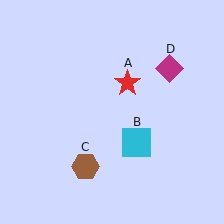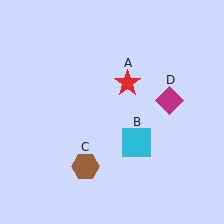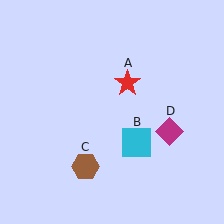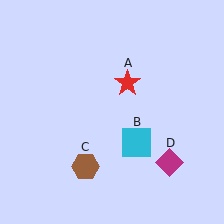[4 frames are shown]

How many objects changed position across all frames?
1 object changed position: magenta diamond (object D).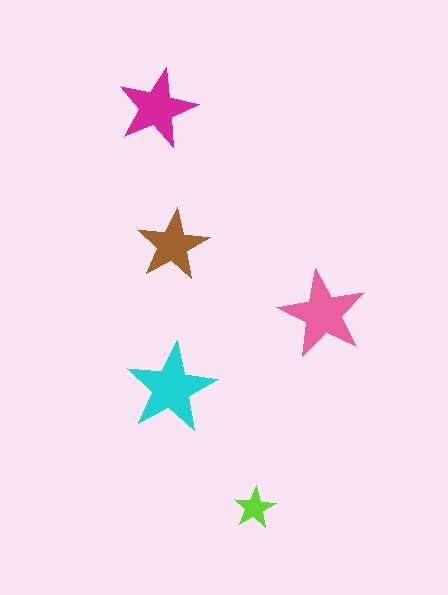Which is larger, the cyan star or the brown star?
The cyan one.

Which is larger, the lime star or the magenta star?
The magenta one.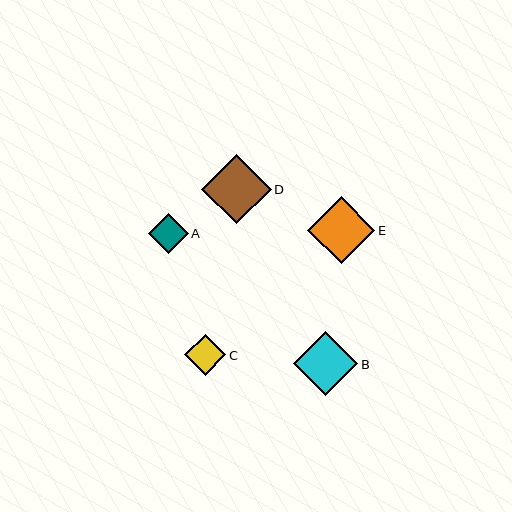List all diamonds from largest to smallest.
From largest to smallest: D, E, B, C, A.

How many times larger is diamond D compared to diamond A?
Diamond D is approximately 1.7 times the size of diamond A.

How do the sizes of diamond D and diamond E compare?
Diamond D and diamond E are approximately the same size.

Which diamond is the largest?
Diamond D is the largest with a size of approximately 69 pixels.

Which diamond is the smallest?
Diamond A is the smallest with a size of approximately 40 pixels.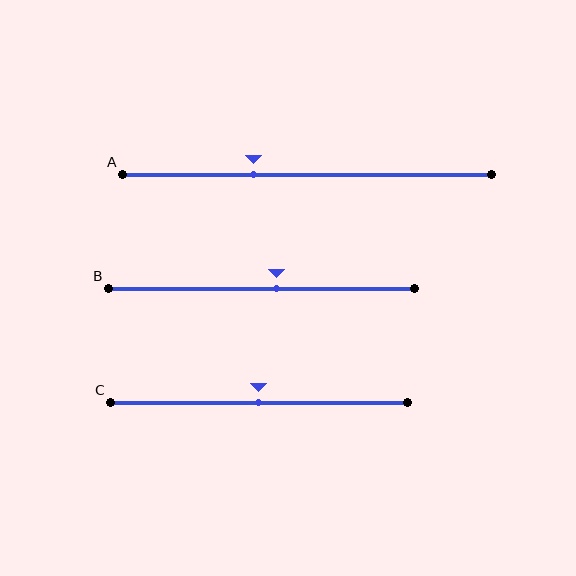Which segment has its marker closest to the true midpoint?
Segment C has its marker closest to the true midpoint.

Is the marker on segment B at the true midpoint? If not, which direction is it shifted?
No, the marker on segment B is shifted to the right by about 5% of the segment length.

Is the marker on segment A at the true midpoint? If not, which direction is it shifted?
No, the marker on segment A is shifted to the left by about 14% of the segment length.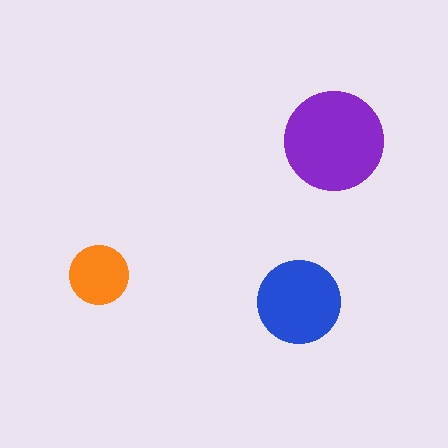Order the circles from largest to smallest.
the purple one, the blue one, the orange one.